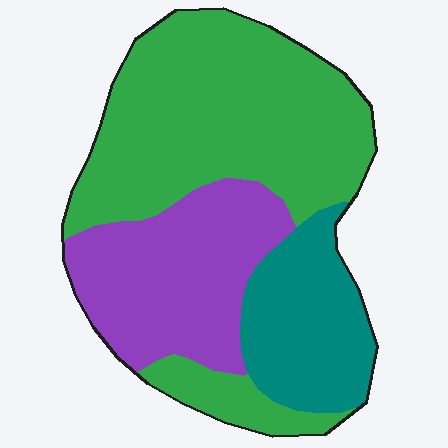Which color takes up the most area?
Green, at roughly 50%.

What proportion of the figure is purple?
Purple takes up about one quarter (1/4) of the figure.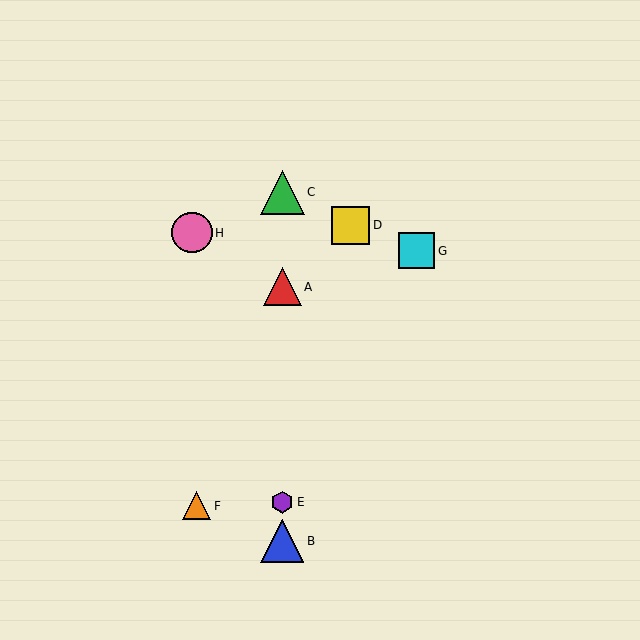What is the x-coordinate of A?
Object A is at x≈282.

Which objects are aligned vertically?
Objects A, B, C, E are aligned vertically.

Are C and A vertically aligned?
Yes, both are at x≈282.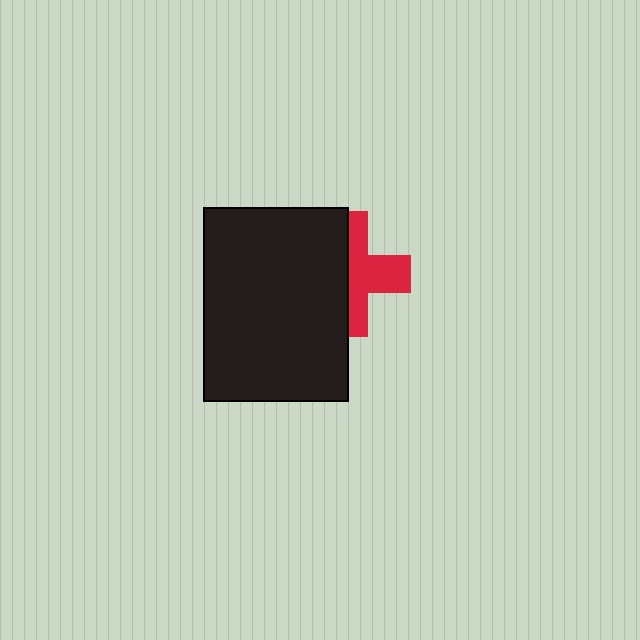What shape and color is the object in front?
The object in front is a black rectangle.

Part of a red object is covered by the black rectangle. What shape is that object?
It is a cross.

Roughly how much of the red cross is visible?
About half of it is visible (roughly 48%).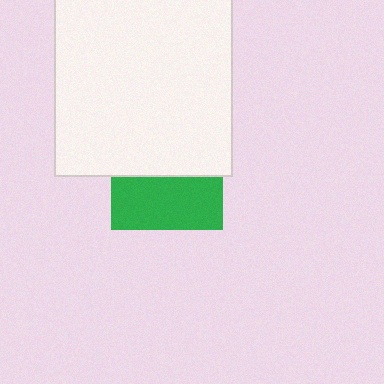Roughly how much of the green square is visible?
About half of it is visible (roughly 46%).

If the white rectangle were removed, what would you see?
You would see the complete green square.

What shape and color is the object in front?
The object in front is a white rectangle.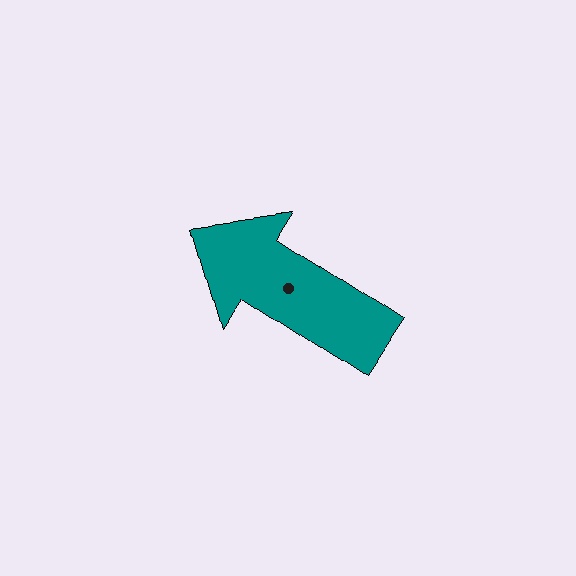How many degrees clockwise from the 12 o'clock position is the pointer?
Approximately 303 degrees.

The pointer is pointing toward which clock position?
Roughly 10 o'clock.